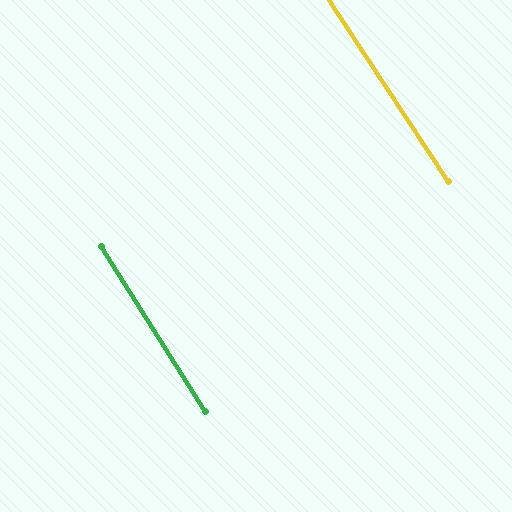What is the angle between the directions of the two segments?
Approximately 1 degree.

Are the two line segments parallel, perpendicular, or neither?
Parallel — their directions differ by only 1.0°.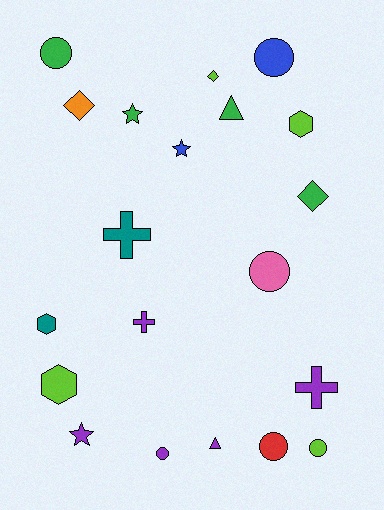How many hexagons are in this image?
There are 3 hexagons.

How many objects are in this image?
There are 20 objects.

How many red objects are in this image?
There is 1 red object.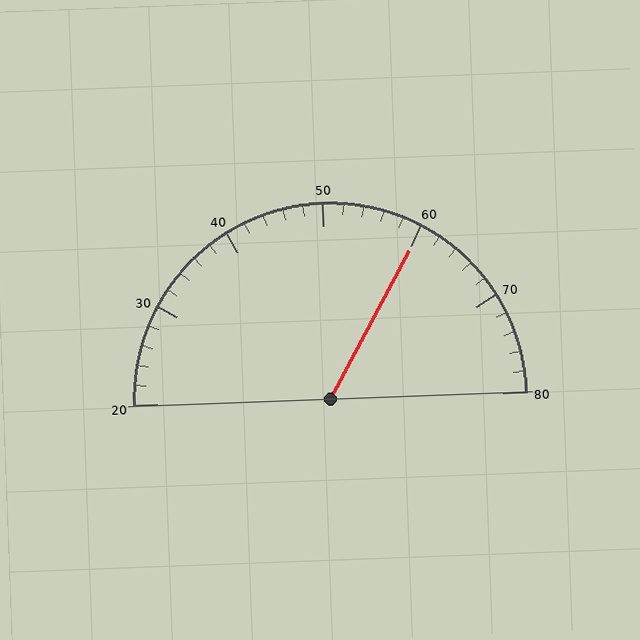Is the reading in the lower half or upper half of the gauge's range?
The reading is in the upper half of the range (20 to 80).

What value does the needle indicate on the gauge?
The needle indicates approximately 60.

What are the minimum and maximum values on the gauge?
The gauge ranges from 20 to 80.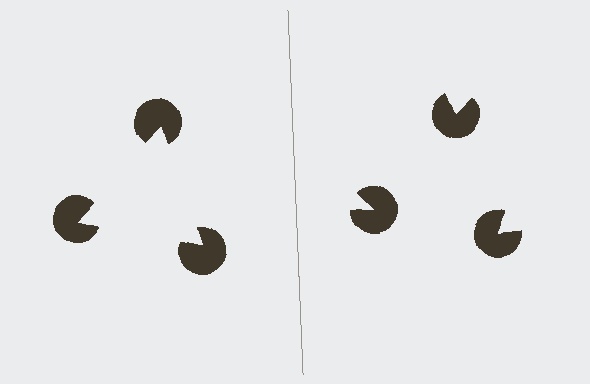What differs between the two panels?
The pac-man discs are positioned identically on both sides; only the wedge orientations differ. On the left they align to a triangle; on the right they are misaligned.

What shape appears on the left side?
An illusory triangle.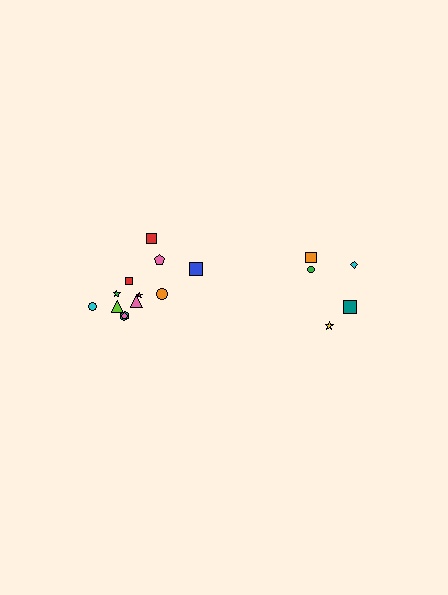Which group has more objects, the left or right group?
The left group.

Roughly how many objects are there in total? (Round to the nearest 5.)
Roughly 15 objects in total.